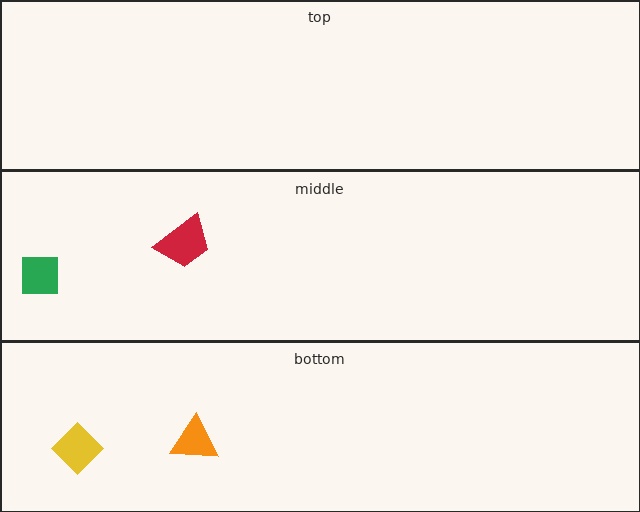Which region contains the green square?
The middle region.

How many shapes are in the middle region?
2.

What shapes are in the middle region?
The red trapezoid, the green square.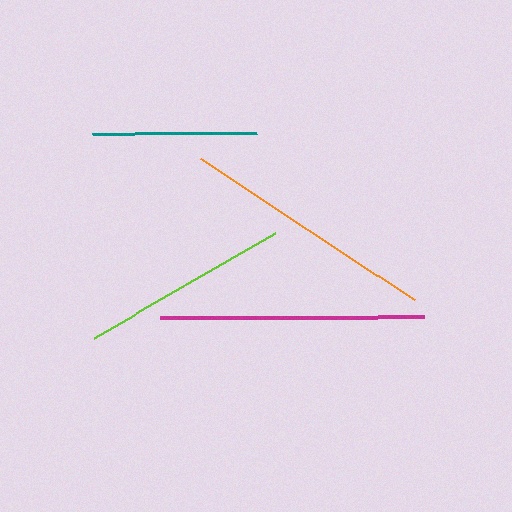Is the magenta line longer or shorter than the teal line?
The magenta line is longer than the teal line.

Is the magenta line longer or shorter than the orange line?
The magenta line is longer than the orange line.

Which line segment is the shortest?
The teal line is the shortest at approximately 163 pixels.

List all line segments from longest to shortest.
From longest to shortest: magenta, orange, lime, teal.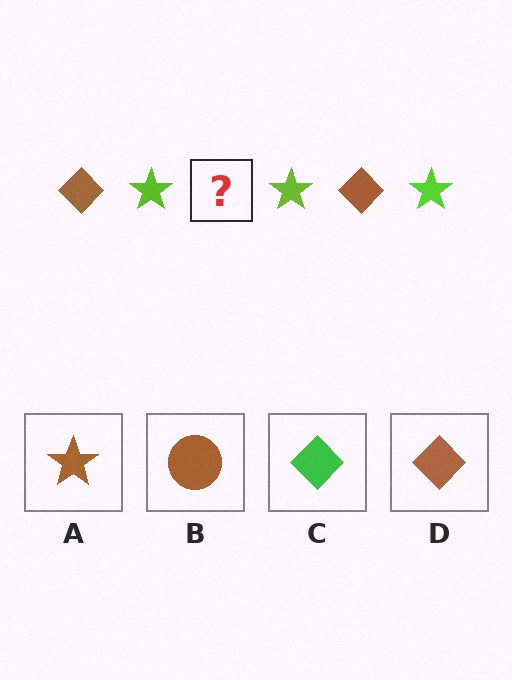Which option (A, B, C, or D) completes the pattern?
D.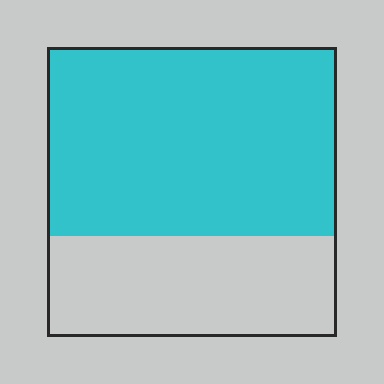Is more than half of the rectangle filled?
Yes.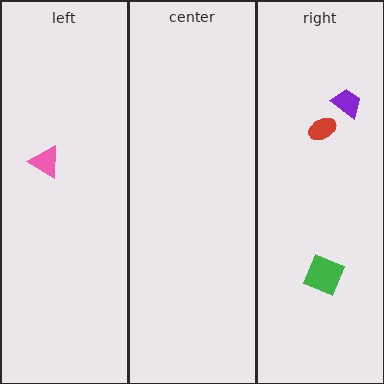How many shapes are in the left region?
1.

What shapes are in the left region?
The pink triangle.